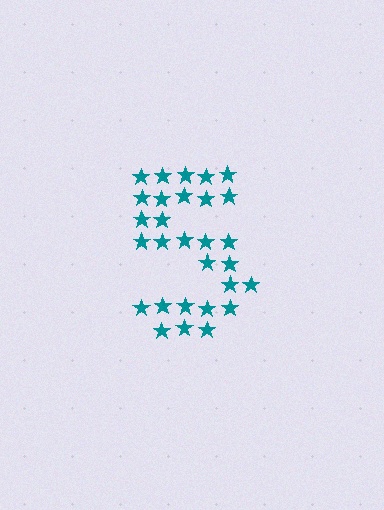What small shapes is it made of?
It is made of small stars.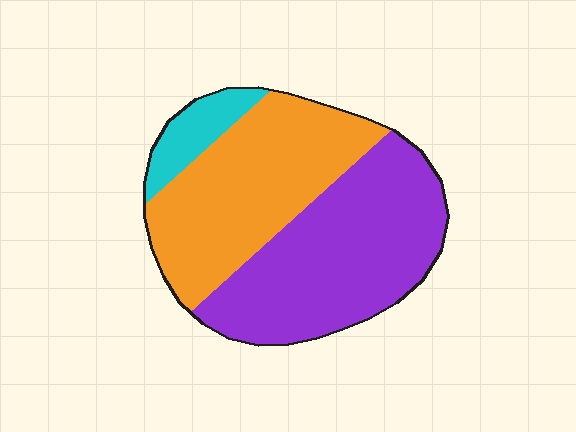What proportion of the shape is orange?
Orange takes up between a third and a half of the shape.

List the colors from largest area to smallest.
From largest to smallest: purple, orange, cyan.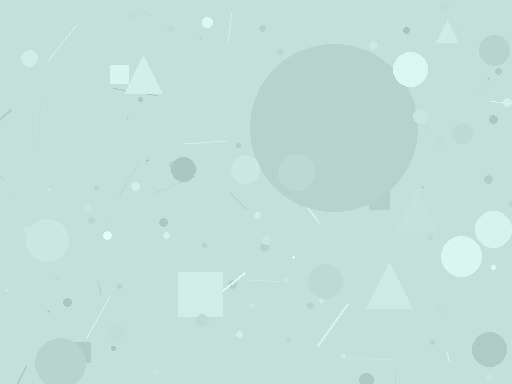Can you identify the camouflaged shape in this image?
The camouflaged shape is a circle.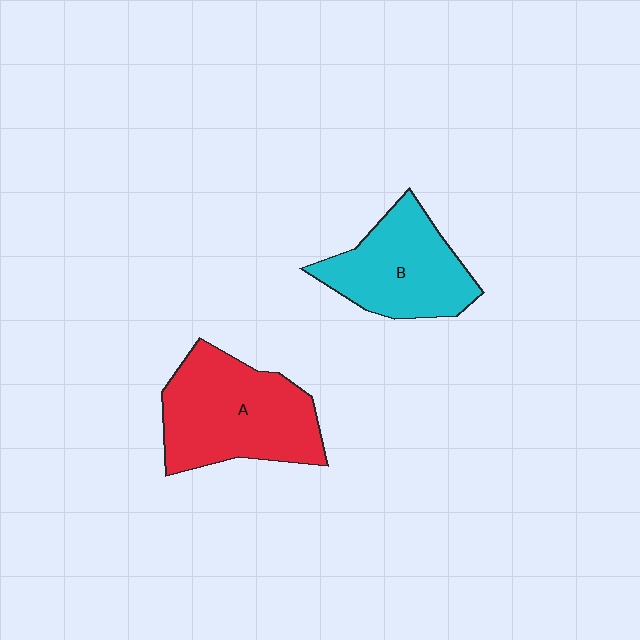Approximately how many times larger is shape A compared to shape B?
Approximately 1.3 times.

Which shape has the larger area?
Shape A (red).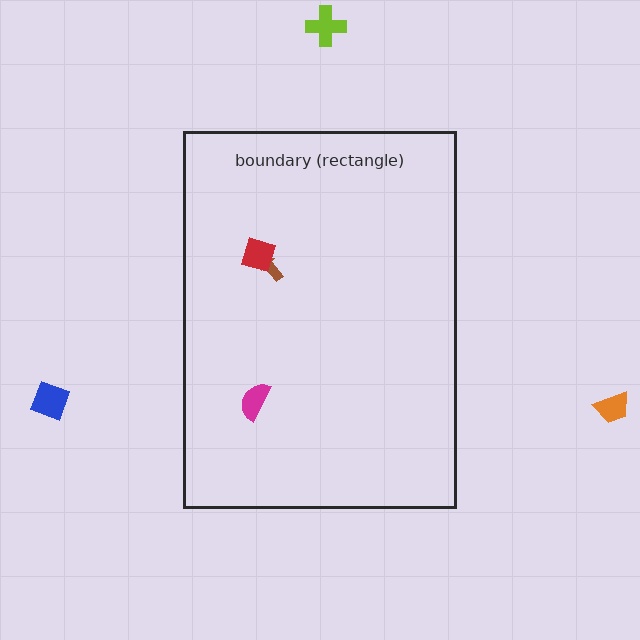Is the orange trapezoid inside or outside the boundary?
Outside.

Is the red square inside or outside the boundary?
Inside.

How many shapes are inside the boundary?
3 inside, 3 outside.